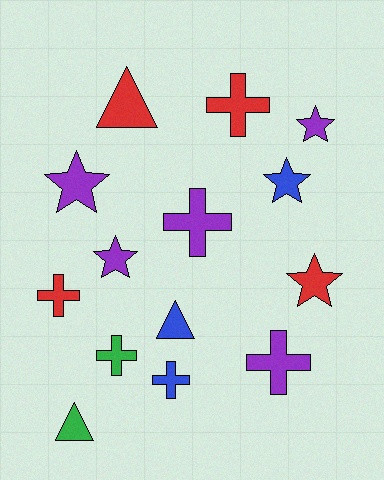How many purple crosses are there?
There are 2 purple crosses.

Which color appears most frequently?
Purple, with 5 objects.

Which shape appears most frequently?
Cross, with 6 objects.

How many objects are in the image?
There are 14 objects.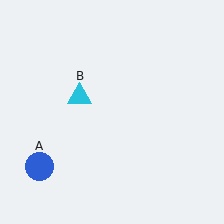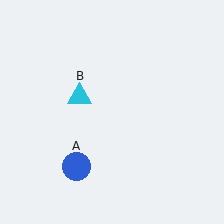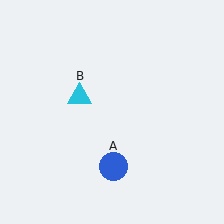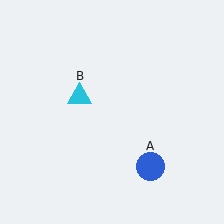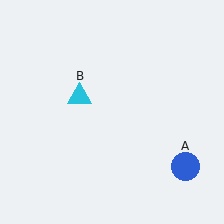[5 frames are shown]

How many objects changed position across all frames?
1 object changed position: blue circle (object A).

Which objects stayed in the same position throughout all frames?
Cyan triangle (object B) remained stationary.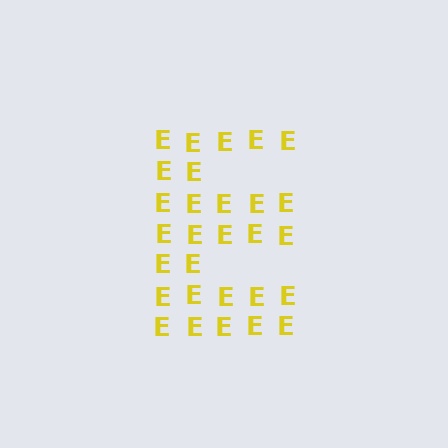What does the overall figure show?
The overall figure shows the letter E.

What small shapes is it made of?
It is made of small letter E's.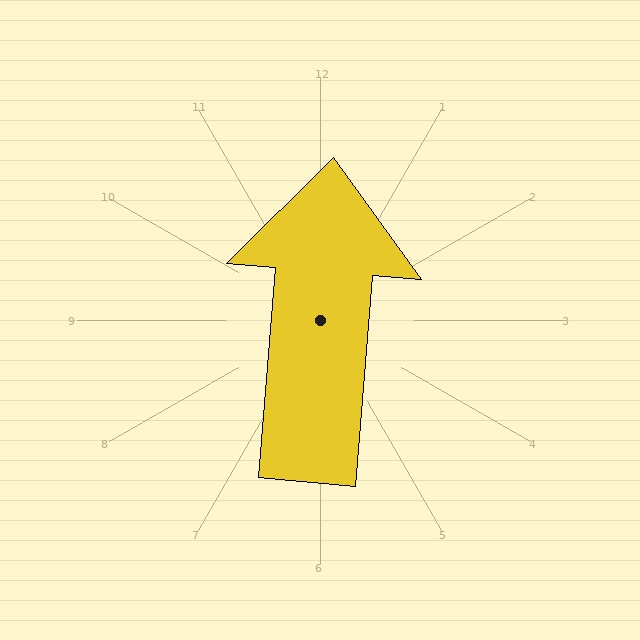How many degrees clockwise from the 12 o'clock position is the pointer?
Approximately 5 degrees.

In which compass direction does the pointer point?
North.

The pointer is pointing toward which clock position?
Roughly 12 o'clock.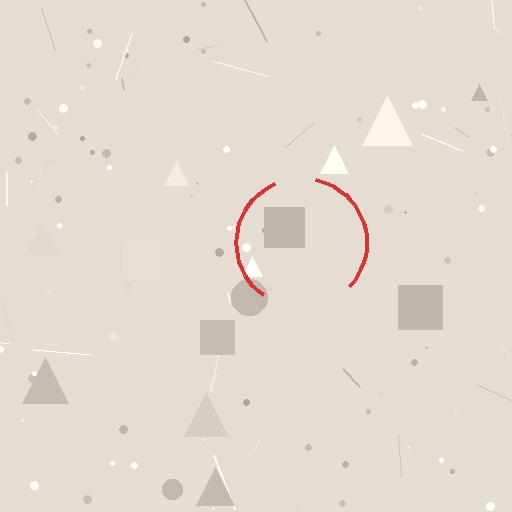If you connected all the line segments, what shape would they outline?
They would outline a circle.